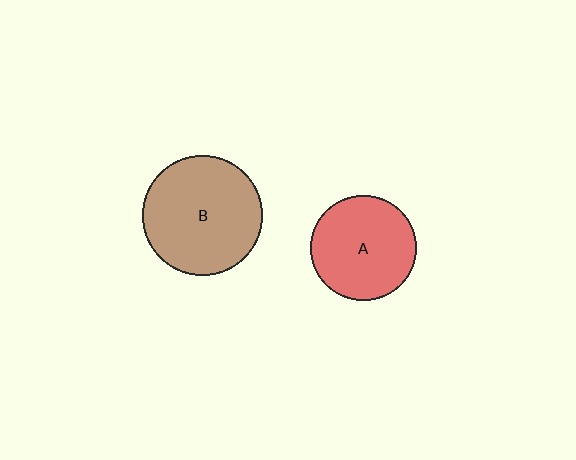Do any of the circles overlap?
No, none of the circles overlap.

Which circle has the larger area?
Circle B (brown).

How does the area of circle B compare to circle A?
Approximately 1.3 times.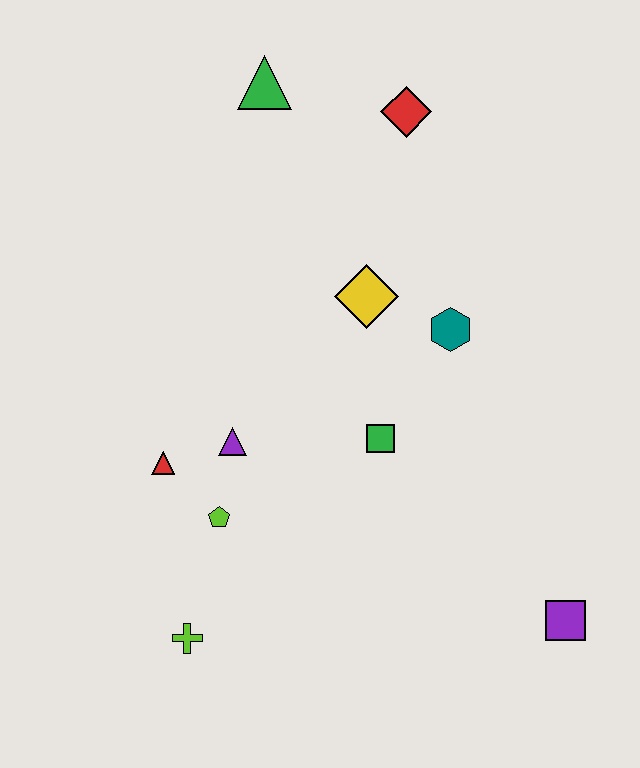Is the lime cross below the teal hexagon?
Yes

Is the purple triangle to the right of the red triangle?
Yes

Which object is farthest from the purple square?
The green triangle is farthest from the purple square.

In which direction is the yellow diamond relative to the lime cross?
The yellow diamond is above the lime cross.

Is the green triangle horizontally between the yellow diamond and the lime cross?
Yes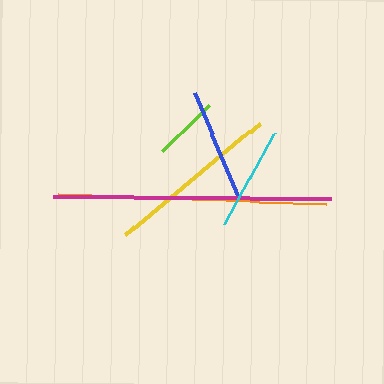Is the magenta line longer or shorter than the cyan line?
The magenta line is longer than the cyan line.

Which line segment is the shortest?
The lime line is the shortest at approximately 65 pixels.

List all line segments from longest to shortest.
From longest to shortest: magenta, orange, yellow, blue, cyan, lime.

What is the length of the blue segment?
The blue segment is approximately 114 pixels long.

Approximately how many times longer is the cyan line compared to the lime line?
The cyan line is approximately 1.6 times the length of the lime line.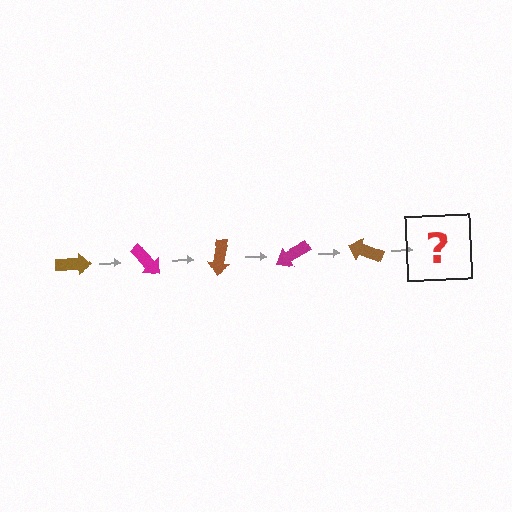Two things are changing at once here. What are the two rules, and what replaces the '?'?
The two rules are that it rotates 50 degrees each step and the color cycles through brown and magenta. The '?' should be a magenta arrow, rotated 250 degrees from the start.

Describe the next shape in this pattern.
It should be a magenta arrow, rotated 250 degrees from the start.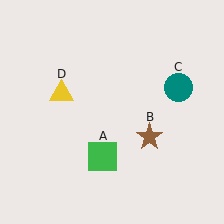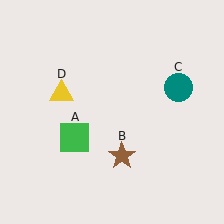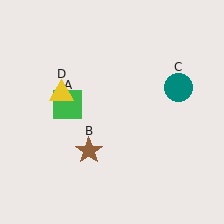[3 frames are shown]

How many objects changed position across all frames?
2 objects changed position: green square (object A), brown star (object B).